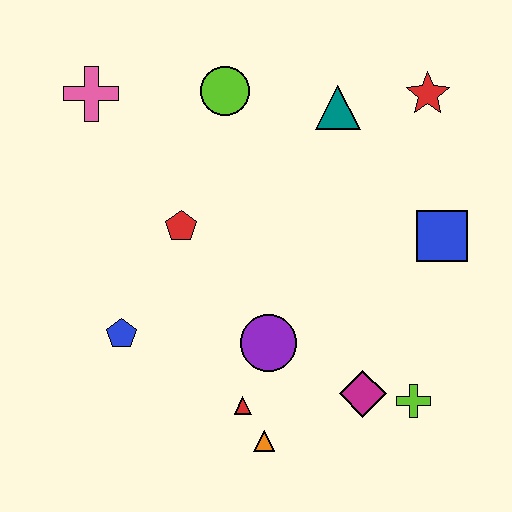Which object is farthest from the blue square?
The pink cross is farthest from the blue square.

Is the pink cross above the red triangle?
Yes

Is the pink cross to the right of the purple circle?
No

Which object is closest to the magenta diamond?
The lime cross is closest to the magenta diamond.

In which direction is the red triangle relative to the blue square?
The red triangle is to the left of the blue square.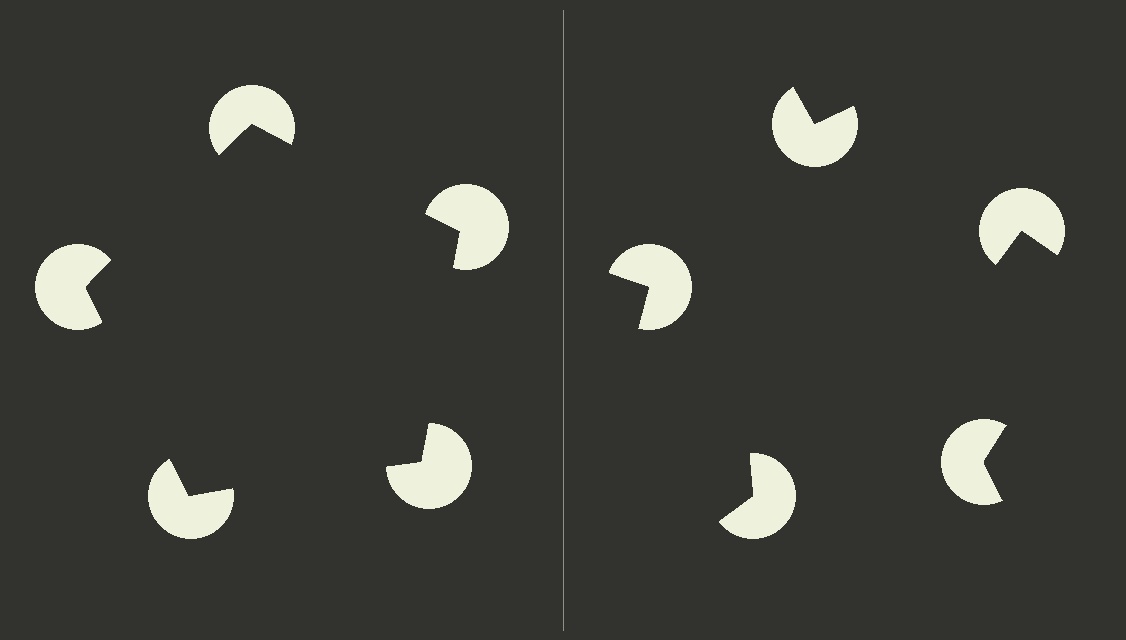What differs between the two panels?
The pac-man discs are positioned identically on both sides; only the wedge orientations differ. On the left they align to a pentagon; on the right they are misaligned.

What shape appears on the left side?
An illusory pentagon.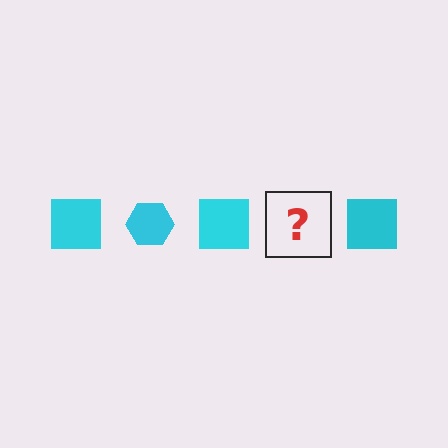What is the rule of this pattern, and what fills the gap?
The rule is that the pattern cycles through square, hexagon shapes in cyan. The gap should be filled with a cyan hexagon.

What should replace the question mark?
The question mark should be replaced with a cyan hexagon.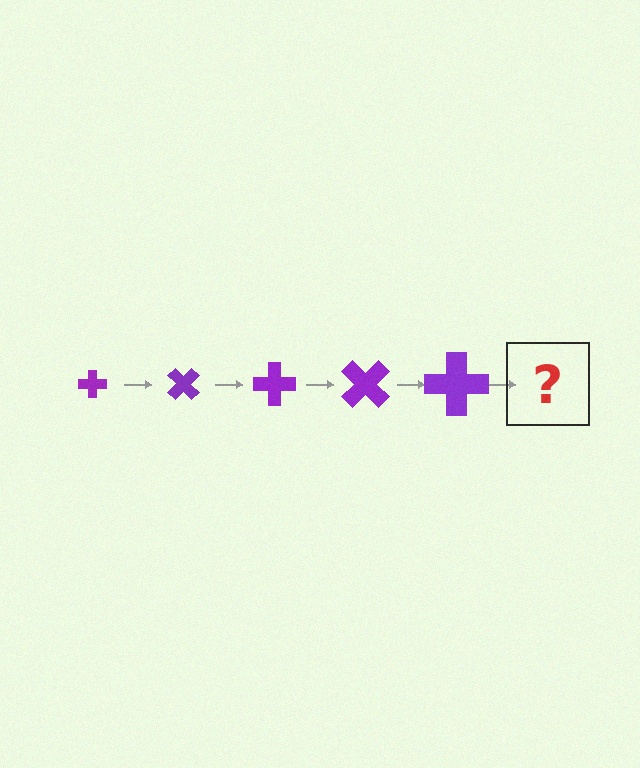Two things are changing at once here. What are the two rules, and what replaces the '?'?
The two rules are that the cross grows larger each step and it rotates 45 degrees each step. The '?' should be a cross, larger than the previous one and rotated 225 degrees from the start.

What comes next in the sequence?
The next element should be a cross, larger than the previous one and rotated 225 degrees from the start.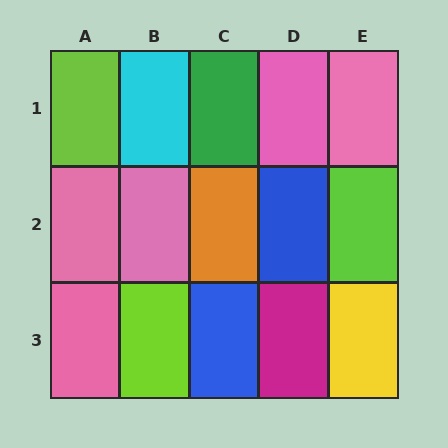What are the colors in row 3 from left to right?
Pink, lime, blue, magenta, yellow.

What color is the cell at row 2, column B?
Pink.